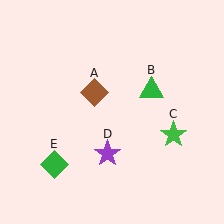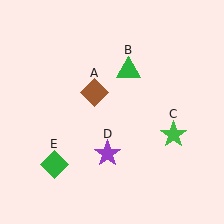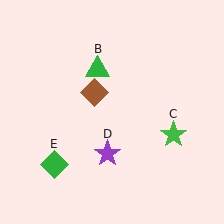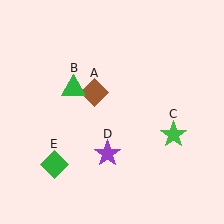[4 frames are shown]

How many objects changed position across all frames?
1 object changed position: green triangle (object B).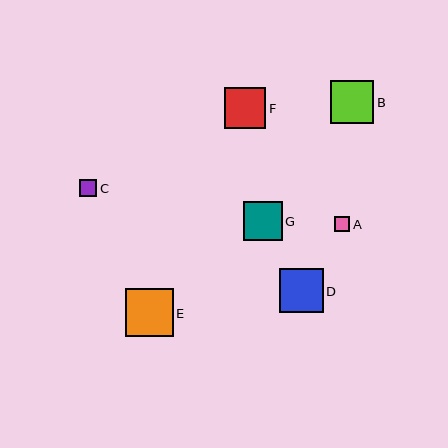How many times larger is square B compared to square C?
Square B is approximately 2.5 times the size of square C.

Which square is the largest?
Square E is the largest with a size of approximately 48 pixels.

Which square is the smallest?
Square A is the smallest with a size of approximately 15 pixels.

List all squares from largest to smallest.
From largest to smallest: E, D, B, F, G, C, A.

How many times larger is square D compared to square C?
Square D is approximately 2.5 times the size of square C.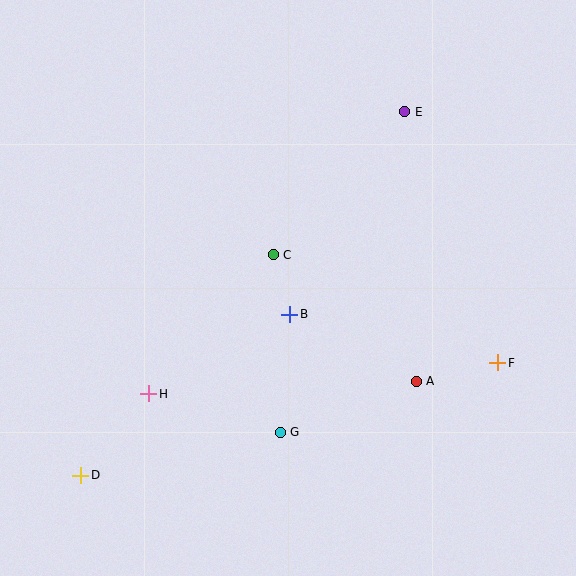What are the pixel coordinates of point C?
Point C is at (273, 255).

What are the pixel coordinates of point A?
Point A is at (416, 381).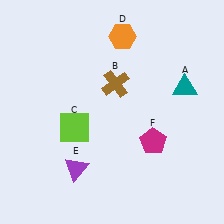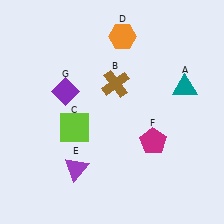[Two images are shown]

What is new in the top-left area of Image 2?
A purple diamond (G) was added in the top-left area of Image 2.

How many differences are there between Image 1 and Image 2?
There is 1 difference between the two images.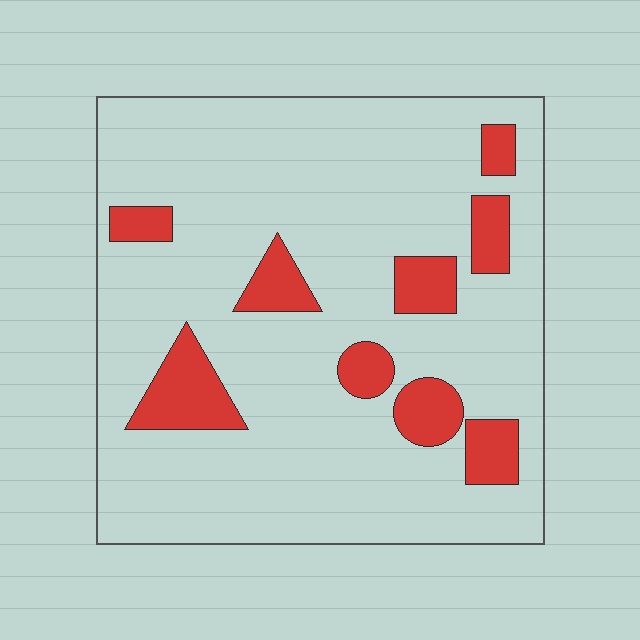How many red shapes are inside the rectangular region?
9.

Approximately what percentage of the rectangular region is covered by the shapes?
Approximately 15%.